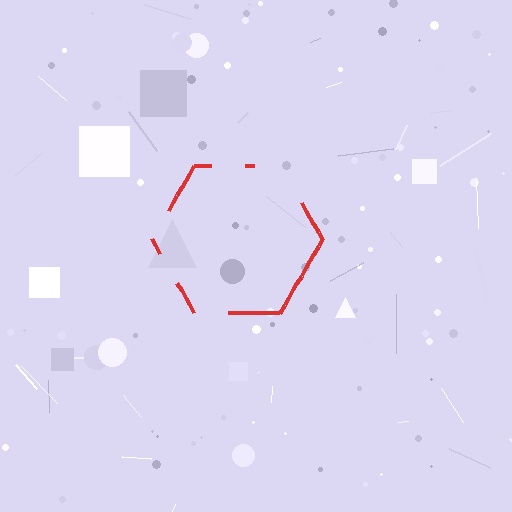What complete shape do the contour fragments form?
The contour fragments form a hexagon.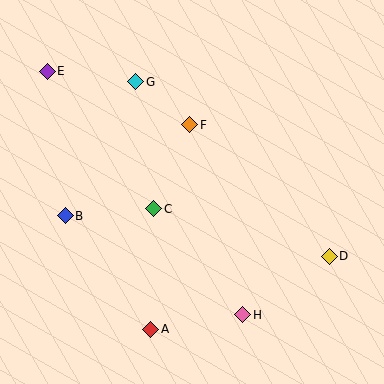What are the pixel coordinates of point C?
Point C is at (154, 209).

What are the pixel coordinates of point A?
Point A is at (151, 329).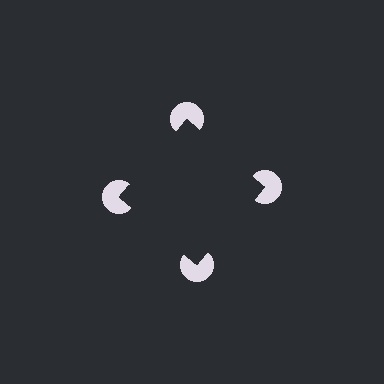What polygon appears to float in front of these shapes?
An illusory square — its edges are inferred from the aligned wedge cuts in the pac-man discs, not physically drawn.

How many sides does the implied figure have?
4 sides.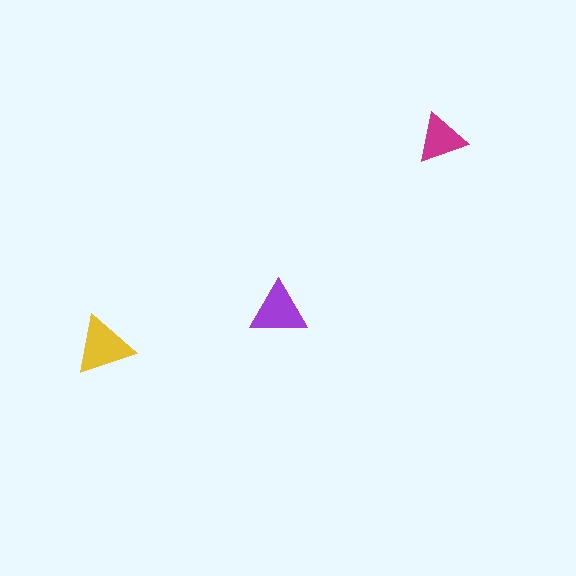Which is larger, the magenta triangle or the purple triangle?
The purple one.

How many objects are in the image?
There are 3 objects in the image.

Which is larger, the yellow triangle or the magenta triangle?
The yellow one.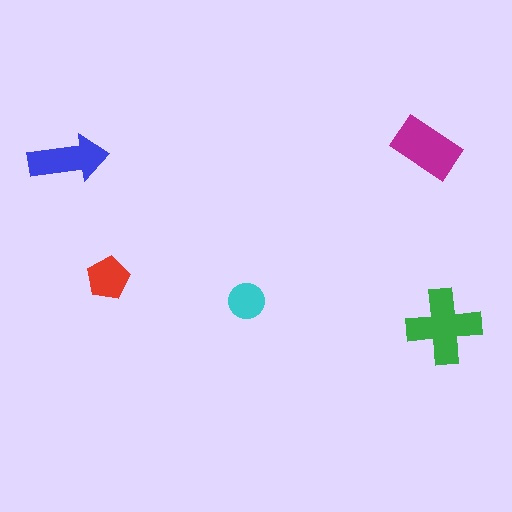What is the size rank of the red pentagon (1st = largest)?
4th.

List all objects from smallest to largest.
The cyan circle, the red pentagon, the blue arrow, the magenta rectangle, the green cross.